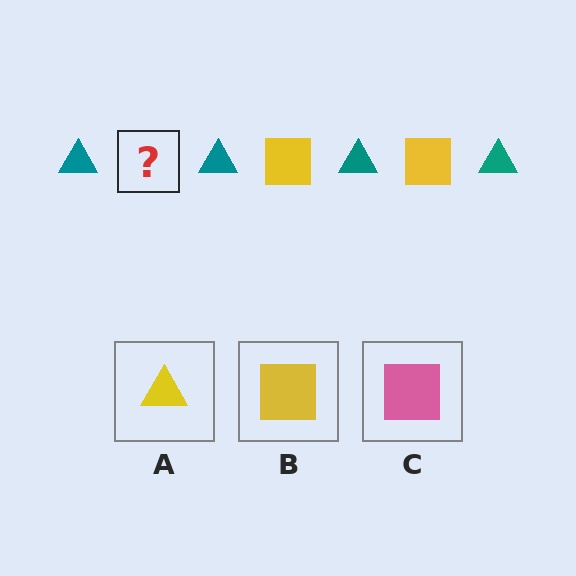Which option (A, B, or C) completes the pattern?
B.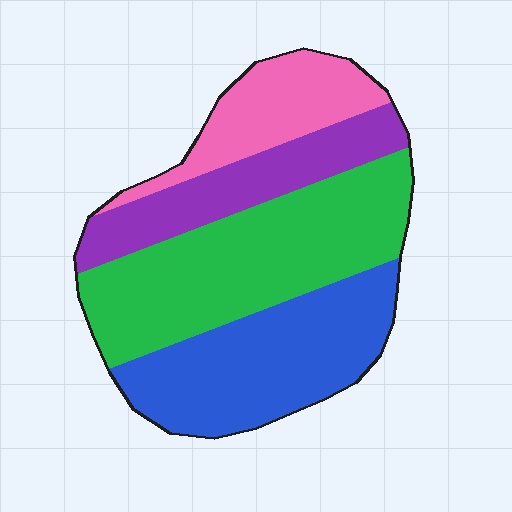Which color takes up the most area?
Green, at roughly 35%.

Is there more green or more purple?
Green.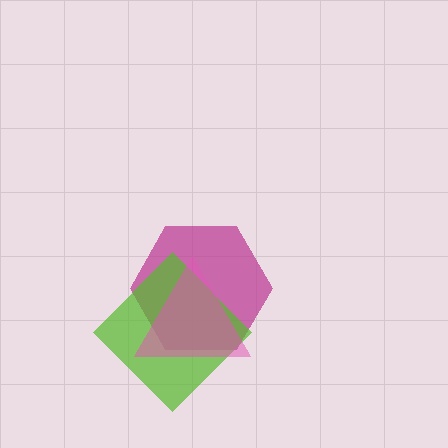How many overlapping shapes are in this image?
There are 3 overlapping shapes in the image.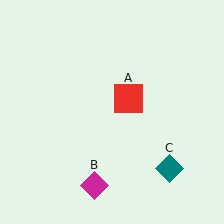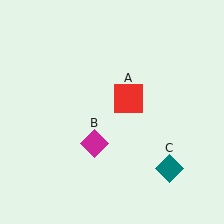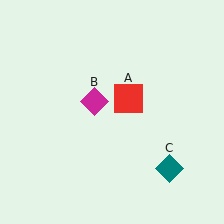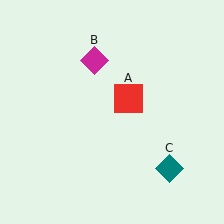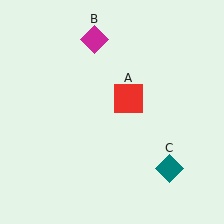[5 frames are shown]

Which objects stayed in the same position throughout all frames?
Red square (object A) and teal diamond (object C) remained stationary.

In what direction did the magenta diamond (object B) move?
The magenta diamond (object B) moved up.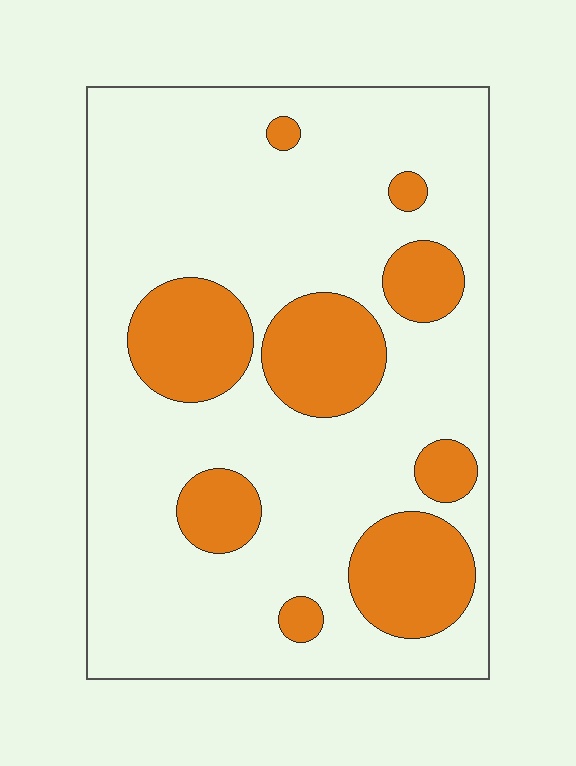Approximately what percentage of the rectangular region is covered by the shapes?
Approximately 25%.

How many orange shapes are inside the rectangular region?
9.